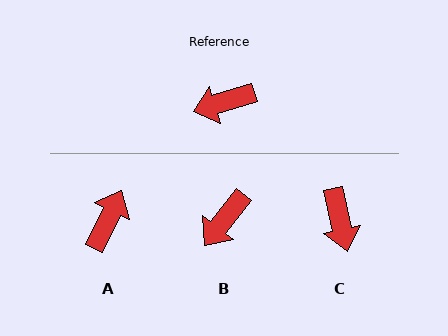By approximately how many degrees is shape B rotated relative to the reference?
Approximately 34 degrees counter-clockwise.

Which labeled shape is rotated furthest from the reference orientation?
A, about 133 degrees away.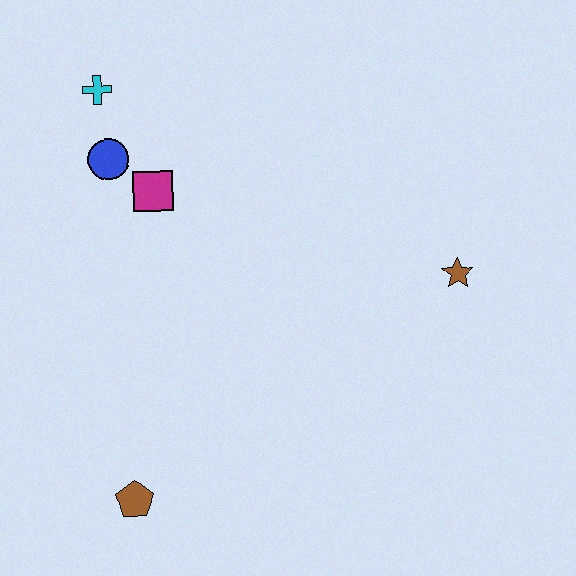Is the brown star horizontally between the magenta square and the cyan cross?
No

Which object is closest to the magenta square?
The blue circle is closest to the magenta square.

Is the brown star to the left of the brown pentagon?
No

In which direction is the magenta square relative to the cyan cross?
The magenta square is below the cyan cross.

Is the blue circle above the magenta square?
Yes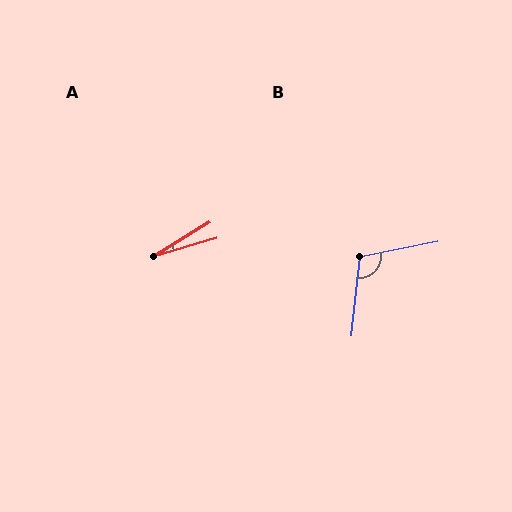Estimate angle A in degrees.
Approximately 15 degrees.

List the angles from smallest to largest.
A (15°), B (108°).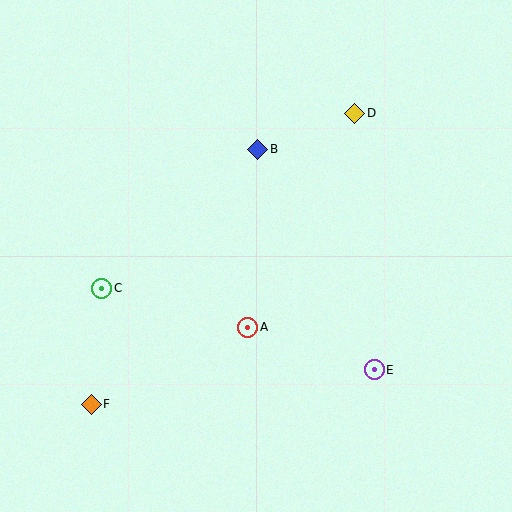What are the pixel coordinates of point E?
Point E is at (374, 370).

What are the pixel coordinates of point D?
Point D is at (355, 113).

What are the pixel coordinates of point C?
Point C is at (102, 288).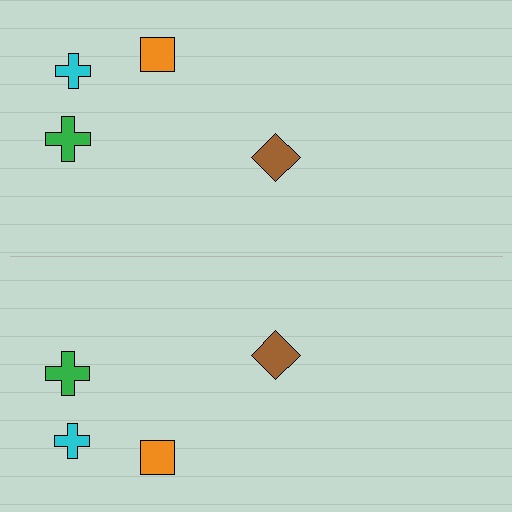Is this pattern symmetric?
Yes, this pattern has bilateral (reflection) symmetry.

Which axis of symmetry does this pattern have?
The pattern has a horizontal axis of symmetry running through the center of the image.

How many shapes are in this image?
There are 8 shapes in this image.